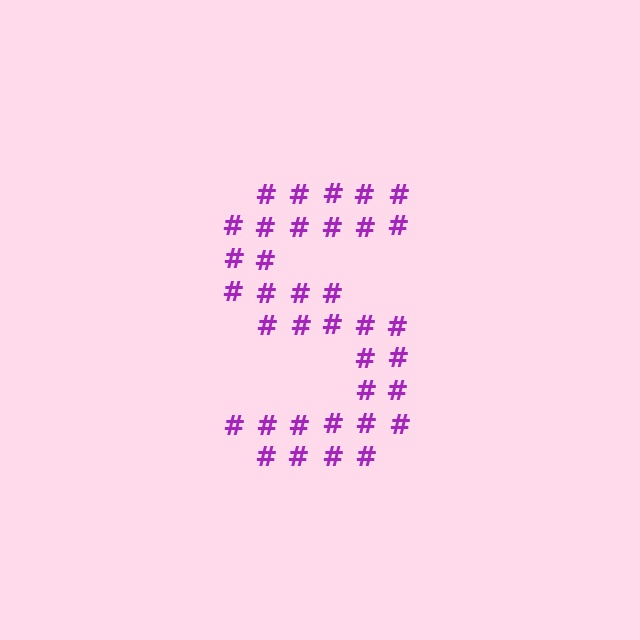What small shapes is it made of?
It is made of small hash symbols.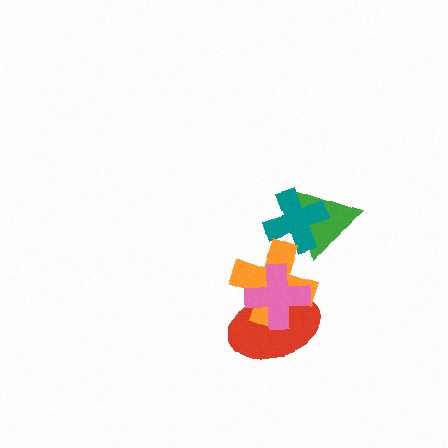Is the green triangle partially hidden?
Yes, it is partially covered by another shape.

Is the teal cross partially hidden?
Yes, it is partially covered by another shape.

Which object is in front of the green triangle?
The teal cross is in front of the green triangle.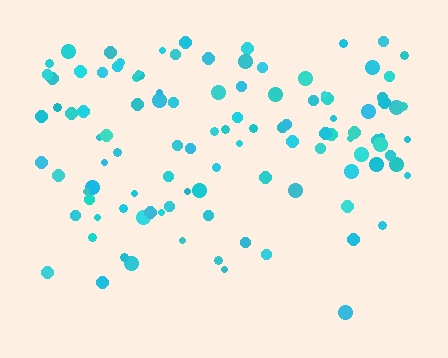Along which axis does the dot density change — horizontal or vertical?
Vertical.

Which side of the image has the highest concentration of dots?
The top.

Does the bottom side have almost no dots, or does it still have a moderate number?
Still a moderate number, just noticeably fewer than the top.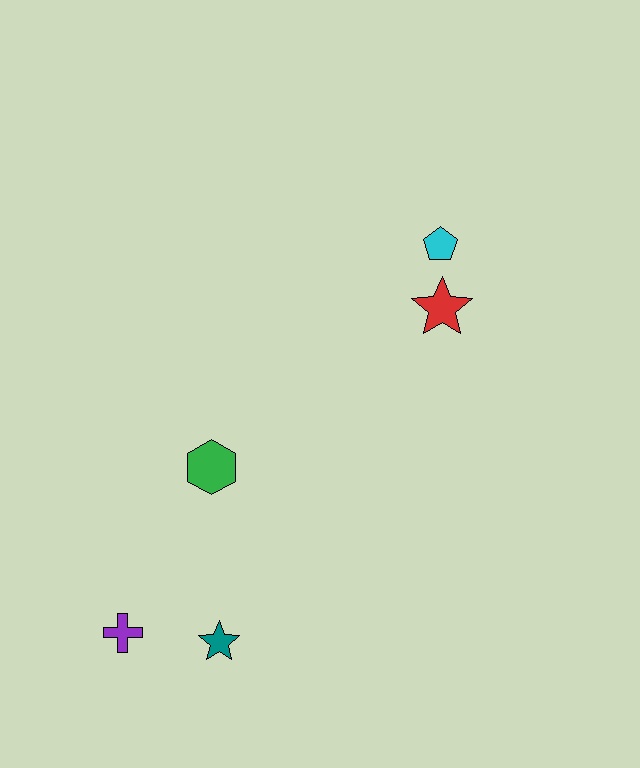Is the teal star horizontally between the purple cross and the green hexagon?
No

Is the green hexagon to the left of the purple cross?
No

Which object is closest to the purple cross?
The teal star is closest to the purple cross.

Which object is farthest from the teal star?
The cyan pentagon is farthest from the teal star.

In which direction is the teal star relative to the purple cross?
The teal star is to the right of the purple cross.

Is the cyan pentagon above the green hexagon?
Yes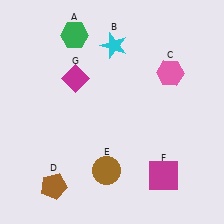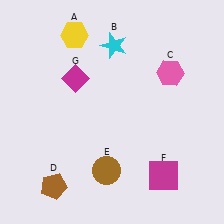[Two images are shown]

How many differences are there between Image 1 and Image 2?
There is 1 difference between the two images.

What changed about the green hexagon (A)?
In Image 1, A is green. In Image 2, it changed to yellow.